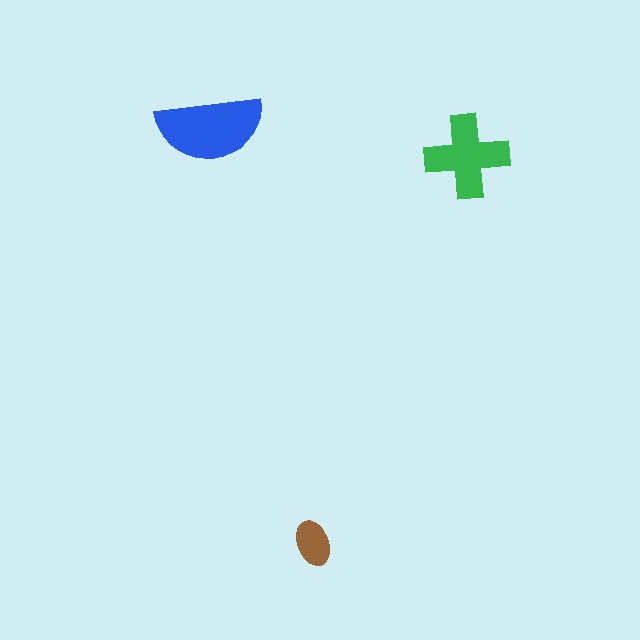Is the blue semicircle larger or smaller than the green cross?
Larger.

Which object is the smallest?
The brown ellipse.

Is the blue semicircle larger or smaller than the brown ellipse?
Larger.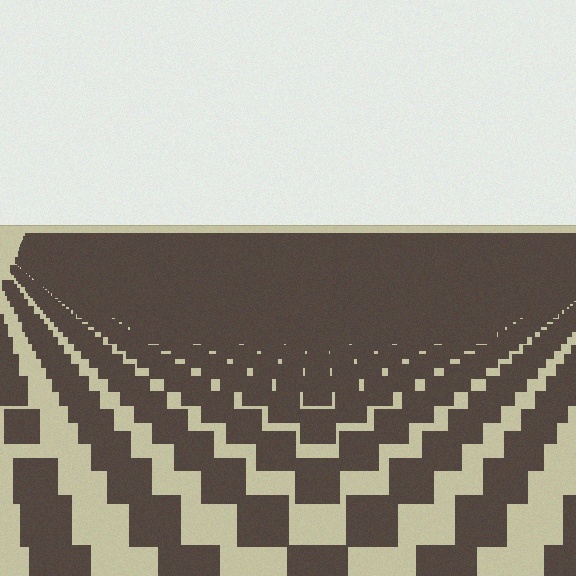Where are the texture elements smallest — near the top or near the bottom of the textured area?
Near the top.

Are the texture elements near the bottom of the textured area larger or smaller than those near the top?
Larger. Near the bottom, elements are closer to the viewer and appear at a bigger on-screen size.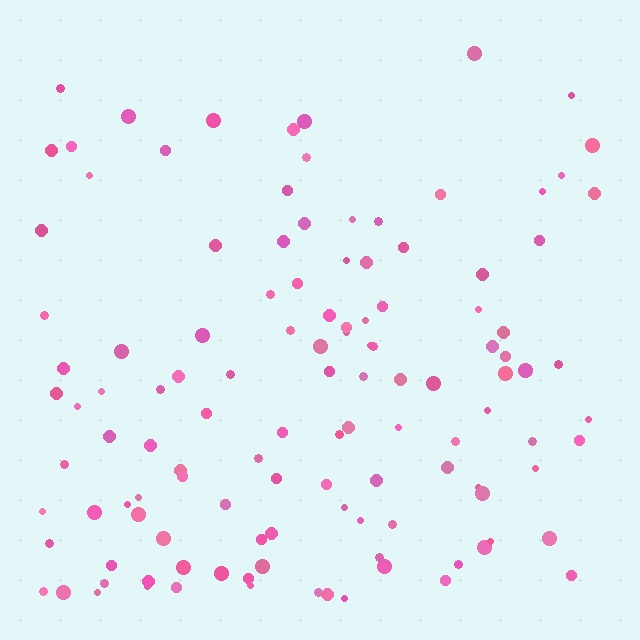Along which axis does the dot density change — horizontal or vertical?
Vertical.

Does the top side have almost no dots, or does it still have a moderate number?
Still a moderate number, just noticeably fewer than the bottom.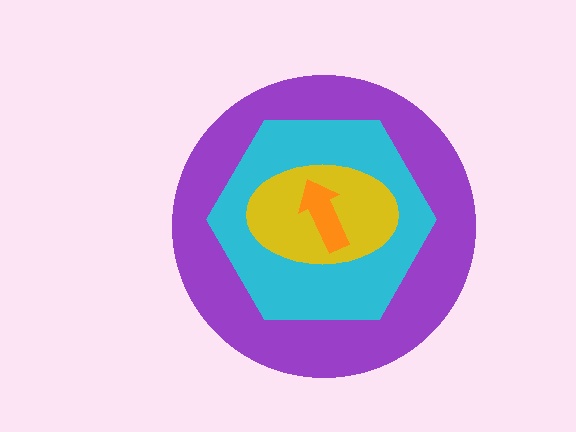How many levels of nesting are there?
4.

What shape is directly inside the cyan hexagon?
The yellow ellipse.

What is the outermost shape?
The purple circle.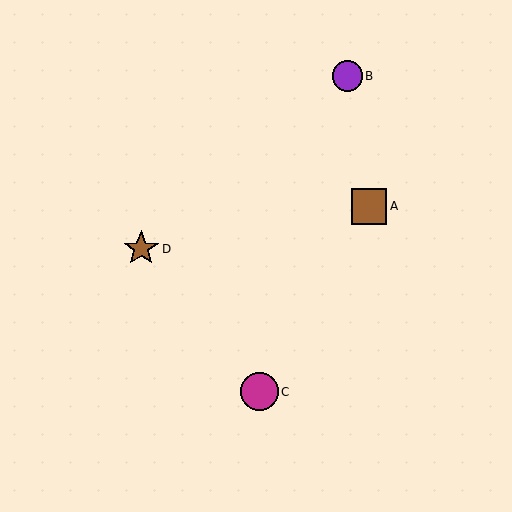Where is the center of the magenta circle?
The center of the magenta circle is at (259, 392).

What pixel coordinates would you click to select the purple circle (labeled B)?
Click at (347, 76) to select the purple circle B.